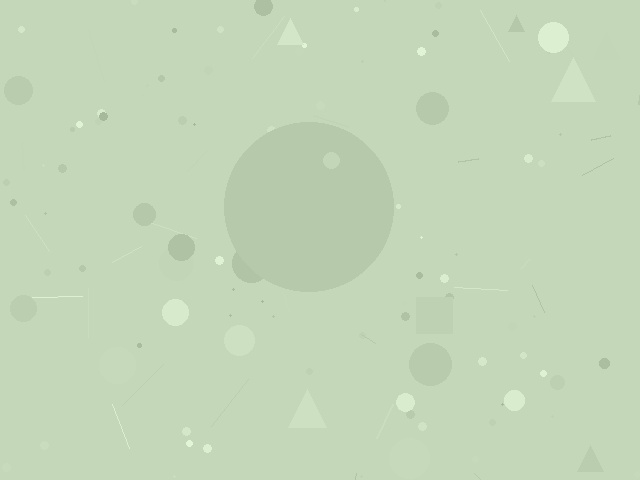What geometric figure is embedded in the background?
A circle is embedded in the background.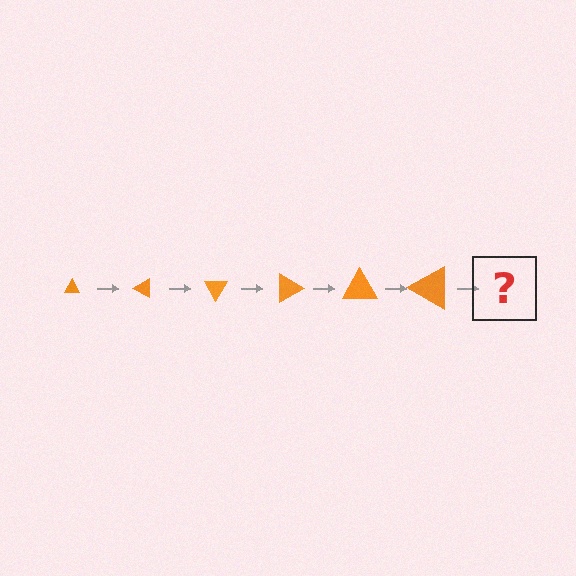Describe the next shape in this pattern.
It should be a triangle, larger than the previous one and rotated 180 degrees from the start.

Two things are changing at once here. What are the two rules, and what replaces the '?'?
The two rules are that the triangle grows larger each step and it rotates 30 degrees each step. The '?' should be a triangle, larger than the previous one and rotated 180 degrees from the start.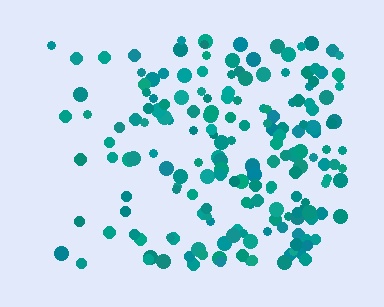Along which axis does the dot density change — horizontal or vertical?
Horizontal.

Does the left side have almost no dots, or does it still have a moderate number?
Still a moderate number, just noticeably fewer than the right.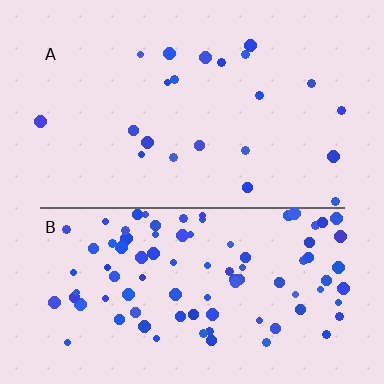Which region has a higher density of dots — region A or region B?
B (the bottom).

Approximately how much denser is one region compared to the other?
Approximately 4.3× — region B over region A.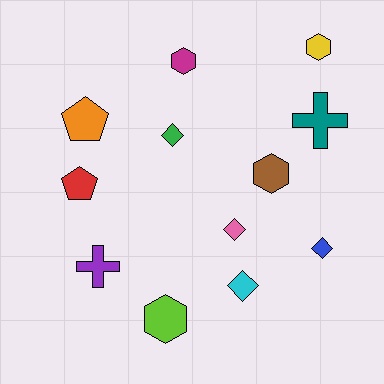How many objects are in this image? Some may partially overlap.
There are 12 objects.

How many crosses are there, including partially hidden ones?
There are 2 crosses.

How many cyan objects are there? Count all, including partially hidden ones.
There is 1 cyan object.